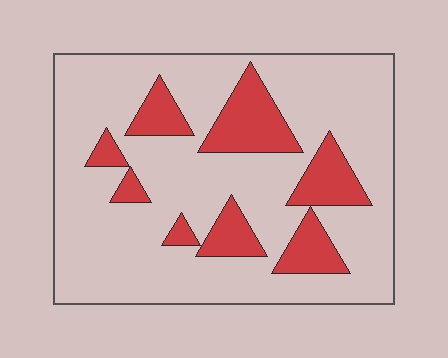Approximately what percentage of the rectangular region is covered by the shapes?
Approximately 20%.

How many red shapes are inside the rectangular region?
8.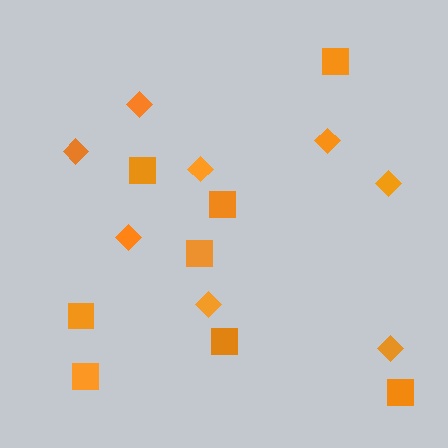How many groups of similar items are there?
There are 2 groups: one group of diamonds (8) and one group of squares (8).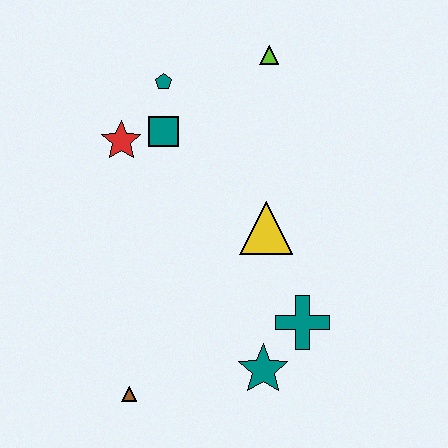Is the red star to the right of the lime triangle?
No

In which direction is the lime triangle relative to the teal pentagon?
The lime triangle is to the right of the teal pentagon.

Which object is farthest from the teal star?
The lime triangle is farthest from the teal star.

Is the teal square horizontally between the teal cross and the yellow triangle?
No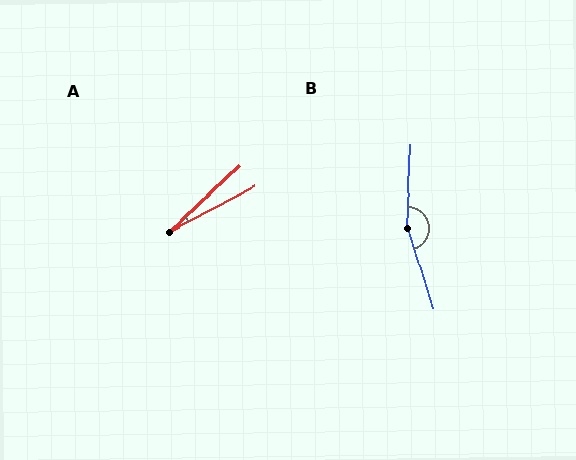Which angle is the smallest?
A, at approximately 15 degrees.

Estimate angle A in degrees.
Approximately 15 degrees.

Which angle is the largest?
B, at approximately 160 degrees.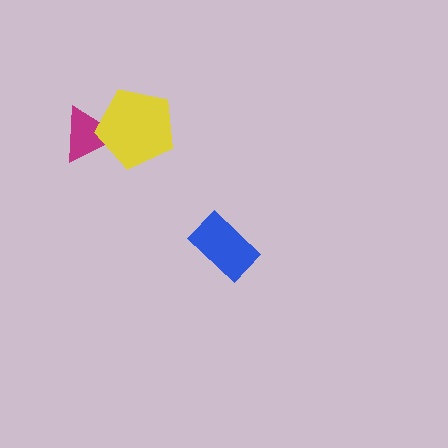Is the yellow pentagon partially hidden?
No, no other shape covers it.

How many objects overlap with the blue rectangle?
0 objects overlap with the blue rectangle.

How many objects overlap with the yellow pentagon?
1 object overlaps with the yellow pentagon.